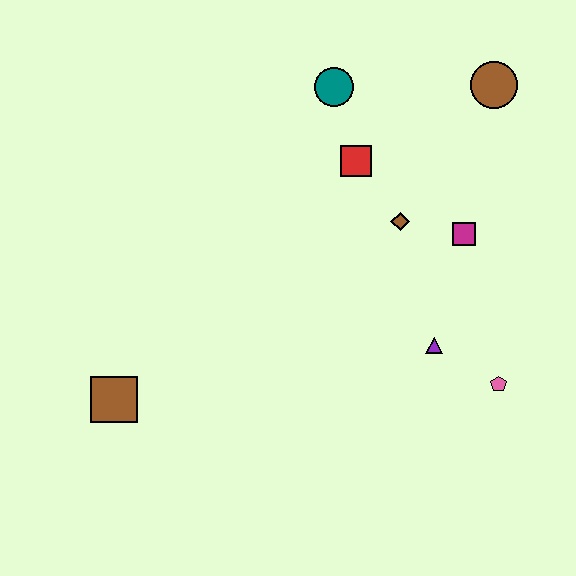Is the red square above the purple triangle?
Yes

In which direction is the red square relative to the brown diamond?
The red square is above the brown diamond.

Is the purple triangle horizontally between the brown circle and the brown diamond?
Yes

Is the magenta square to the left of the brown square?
No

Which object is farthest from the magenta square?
The brown square is farthest from the magenta square.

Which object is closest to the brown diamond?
The magenta square is closest to the brown diamond.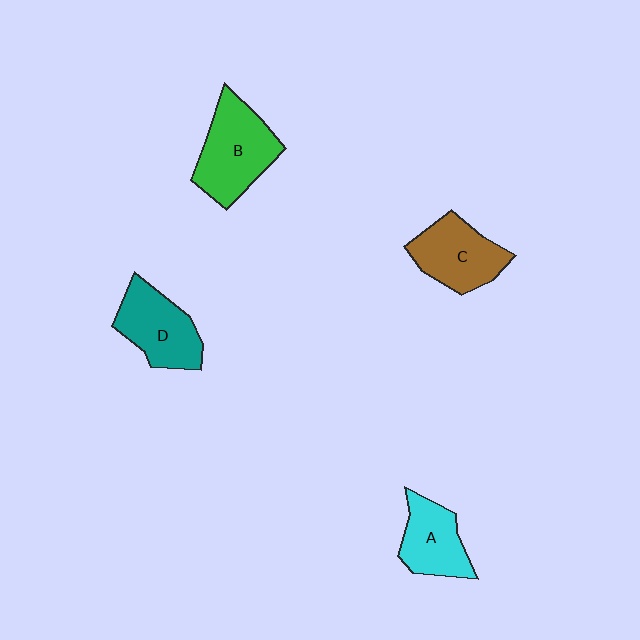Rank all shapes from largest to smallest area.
From largest to smallest: B (green), D (teal), C (brown), A (cyan).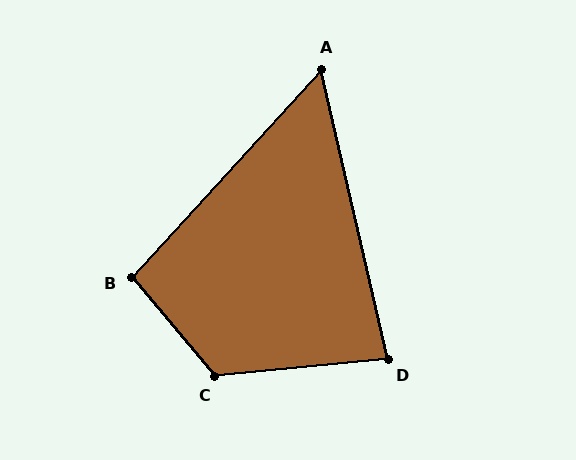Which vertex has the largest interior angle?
C, at approximately 125 degrees.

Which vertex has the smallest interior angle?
A, at approximately 55 degrees.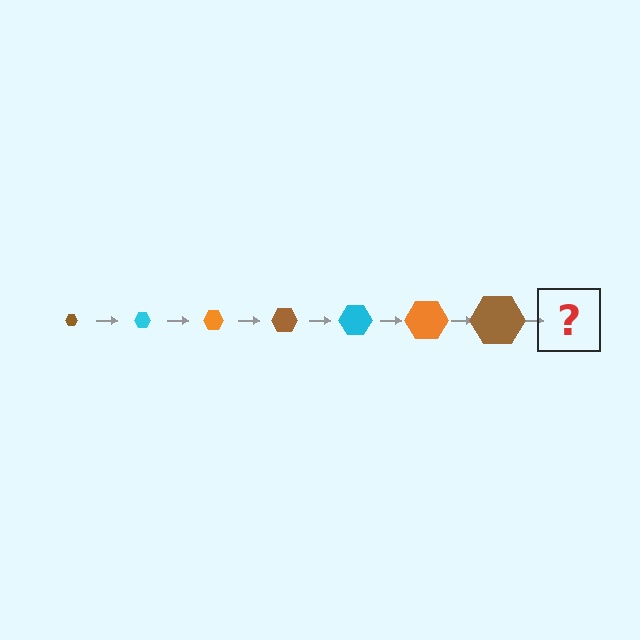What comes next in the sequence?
The next element should be a cyan hexagon, larger than the previous one.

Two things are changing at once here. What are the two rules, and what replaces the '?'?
The two rules are that the hexagon grows larger each step and the color cycles through brown, cyan, and orange. The '?' should be a cyan hexagon, larger than the previous one.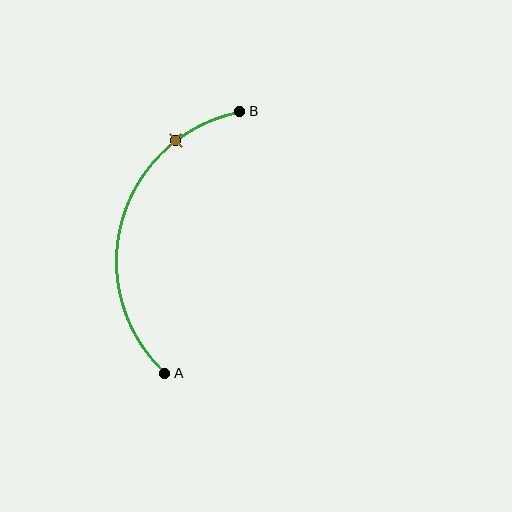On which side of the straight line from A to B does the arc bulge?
The arc bulges to the left of the straight line connecting A and B.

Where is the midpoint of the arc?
The arc midpoint is the point on the curve farthest from the straight line joining A and B. It sits to the left of that line.